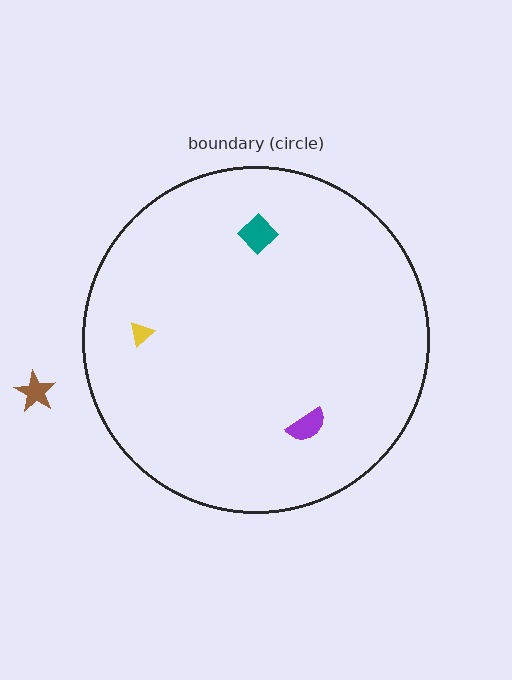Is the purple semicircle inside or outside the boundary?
Inside.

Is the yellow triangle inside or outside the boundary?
Inside.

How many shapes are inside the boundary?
3 inside, 1 outside.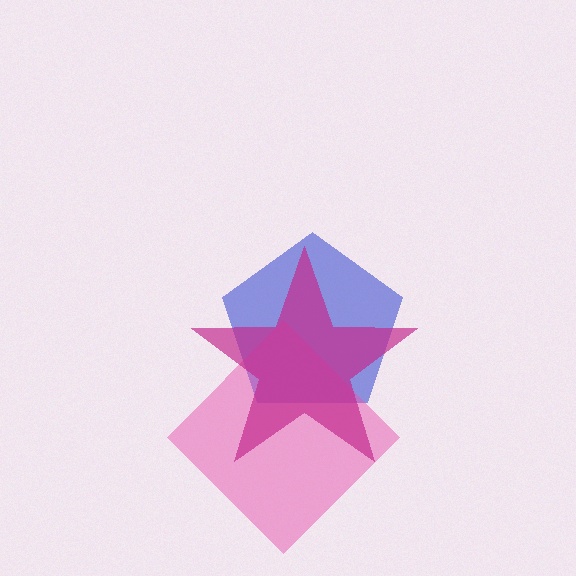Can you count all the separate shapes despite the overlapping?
Yes, there are 3 separate shapes.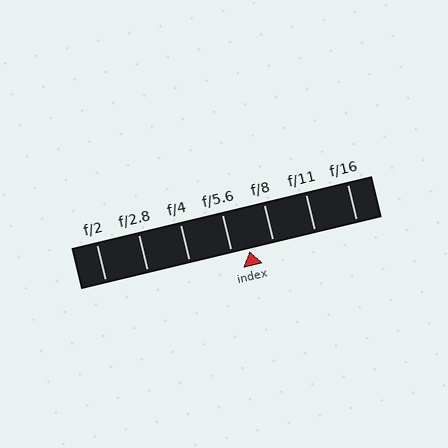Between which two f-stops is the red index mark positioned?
The index mark is between f/5.6 and f/8.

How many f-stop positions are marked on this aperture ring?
There are 7 f-stop positions marked.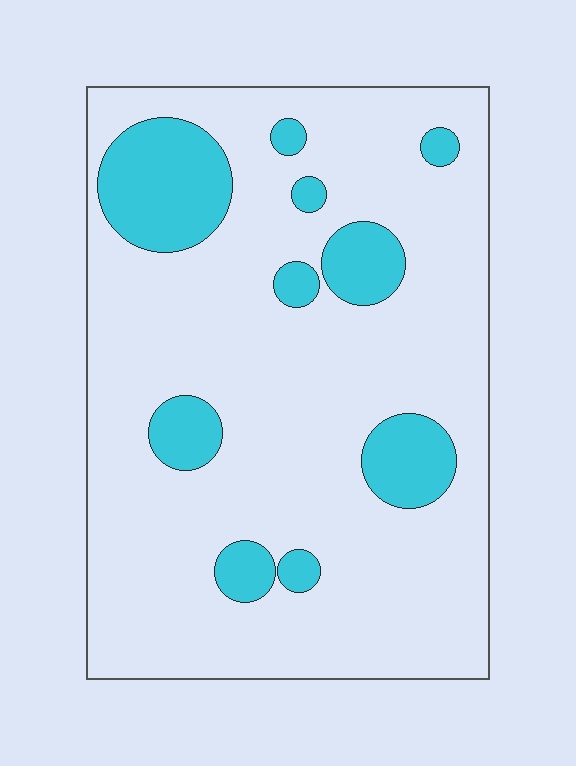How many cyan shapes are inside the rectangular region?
10.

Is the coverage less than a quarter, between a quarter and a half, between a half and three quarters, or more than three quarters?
Less than a quarter.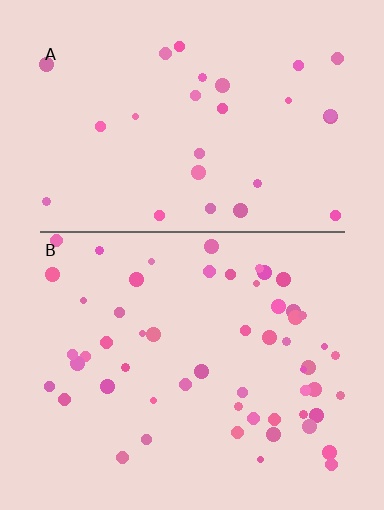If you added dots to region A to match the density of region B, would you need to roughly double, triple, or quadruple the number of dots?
Approximately double.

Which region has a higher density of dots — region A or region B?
B (the bottom).